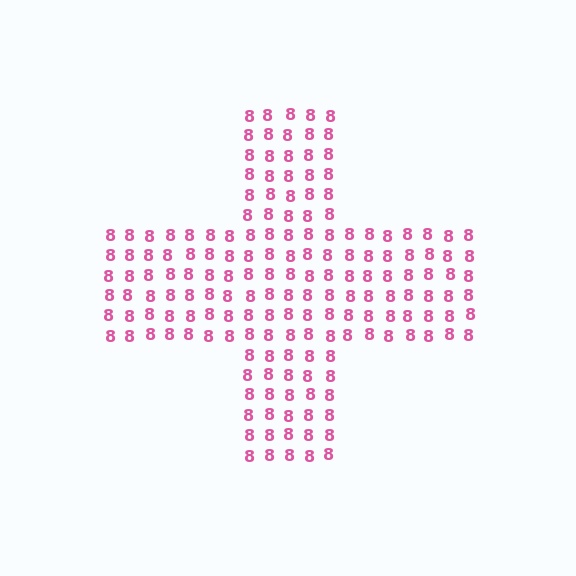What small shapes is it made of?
It is made of small digit 8's.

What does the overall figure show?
The overall figure shows a cross.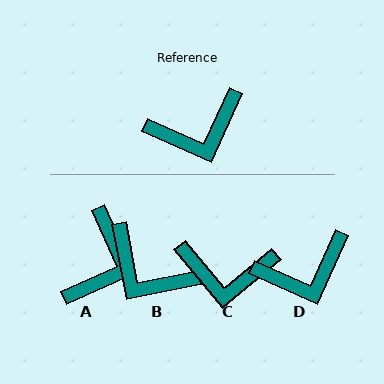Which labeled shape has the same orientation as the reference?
D.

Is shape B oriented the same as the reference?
No, it is off by about 55 degrees.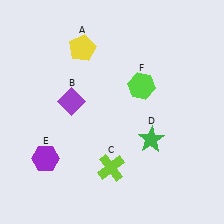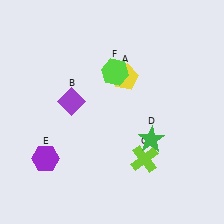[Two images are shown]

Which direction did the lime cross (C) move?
The lime cross (C) moved right.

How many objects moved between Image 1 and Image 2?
3 objects moved between the two images.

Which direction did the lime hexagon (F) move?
The lime hexagon (F) moved left.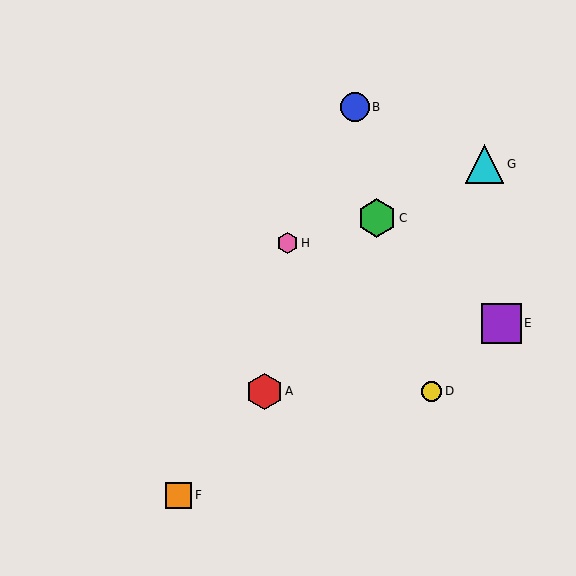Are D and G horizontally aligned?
No, D is at y≈391 and G is at y≈164.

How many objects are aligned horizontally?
2 objects (A, D) are aligned horizontally.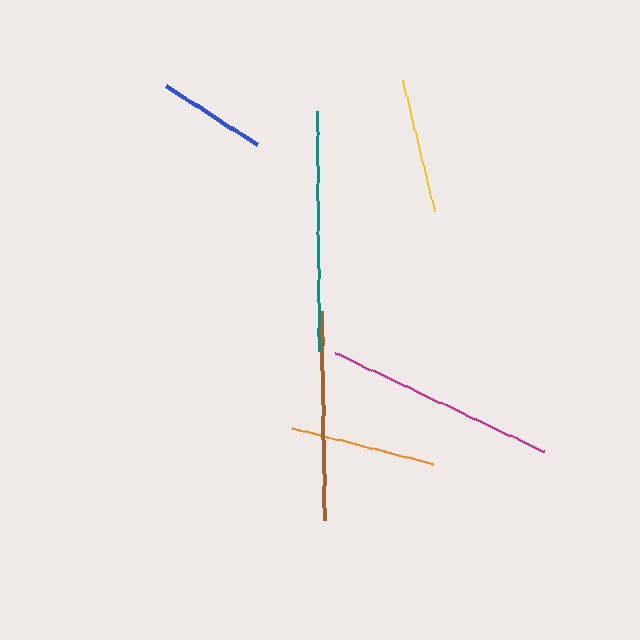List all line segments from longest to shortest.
From longest to shortest: teal, magenta, brown, orange, yellow, blue.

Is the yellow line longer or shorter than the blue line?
The yellow line is longer than the blue line.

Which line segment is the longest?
The teal line is the longest at approximately 240 pixels.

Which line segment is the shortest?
The blue line is the shortest at approximately 107 pixels.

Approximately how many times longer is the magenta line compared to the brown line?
The magenta line is approximately 1.1 times the length of the brown line.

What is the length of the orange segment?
The orange segment is approximately 146 pixels long.